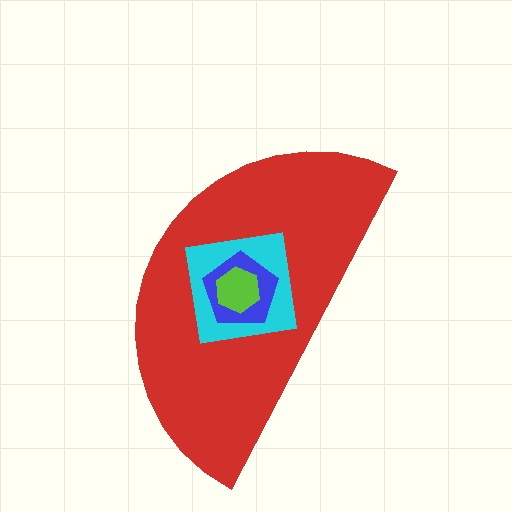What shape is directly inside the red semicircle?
The cyan square.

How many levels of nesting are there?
4.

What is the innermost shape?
The lime hexagon.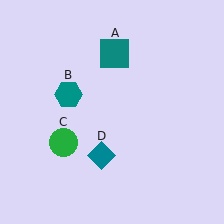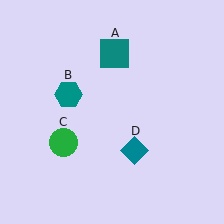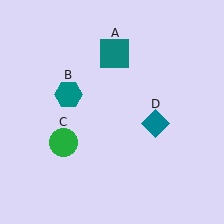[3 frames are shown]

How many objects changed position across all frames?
1 object changed position: teal diamond (object D).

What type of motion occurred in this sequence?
The teal diamond (object D) rotated counterclockwise around the center of the scene.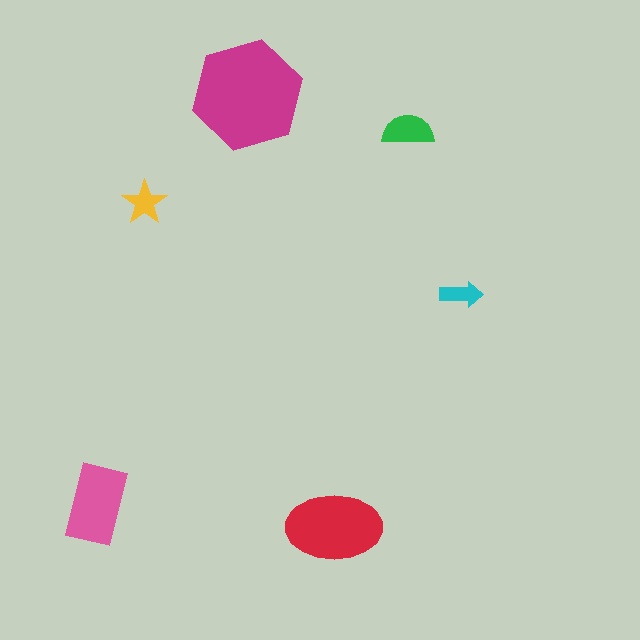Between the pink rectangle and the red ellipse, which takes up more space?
The red ellipse.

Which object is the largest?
The magenta hexagon.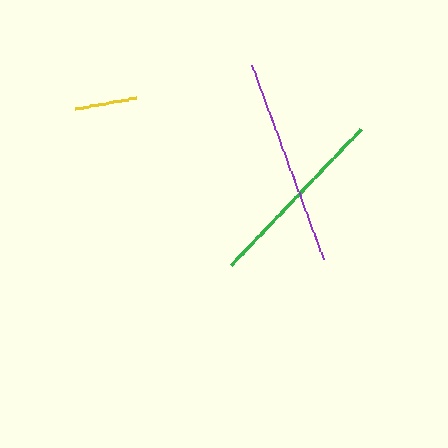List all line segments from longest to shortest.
From longest to shortest: purple, green, yellow.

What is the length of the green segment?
The green segment is approximately 188 pixels long.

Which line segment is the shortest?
The yellow line is the shortest at approximately 61 pixels.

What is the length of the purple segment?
The purple segment is approximately 206 pixels long.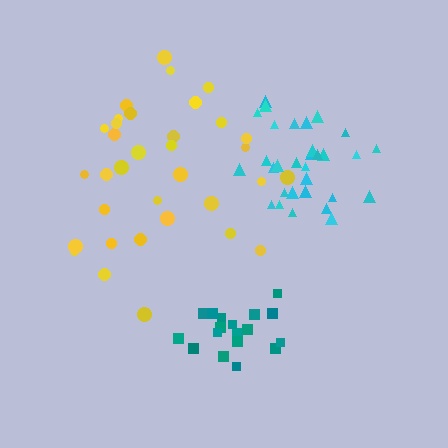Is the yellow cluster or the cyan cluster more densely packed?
Cyan.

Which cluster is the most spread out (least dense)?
Yellow.